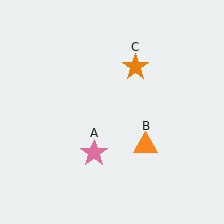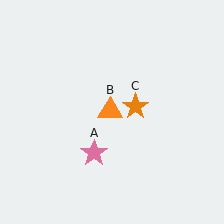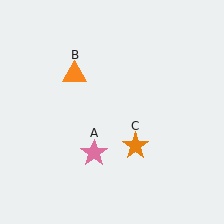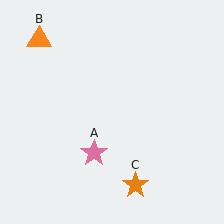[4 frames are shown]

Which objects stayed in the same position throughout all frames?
Pink star (object A) remained stationary.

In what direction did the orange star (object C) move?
The orange star (object C) moved down.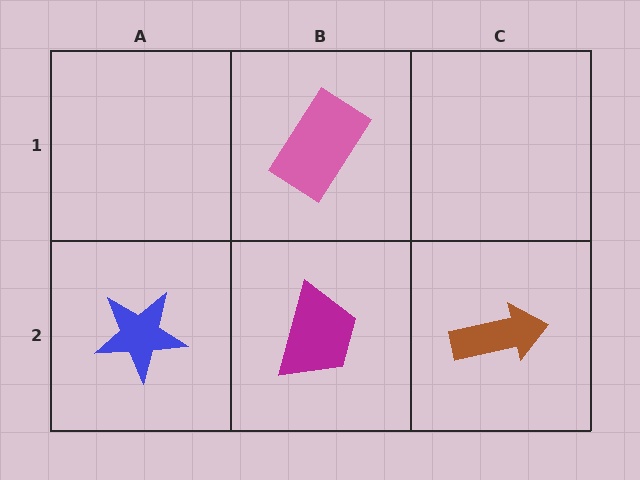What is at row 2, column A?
A blue star.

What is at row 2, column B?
A magenta trapezoid.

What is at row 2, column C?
A brown arrow.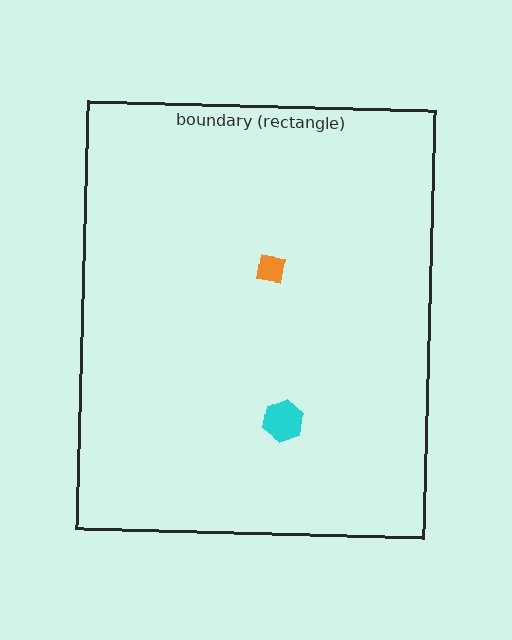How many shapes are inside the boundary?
2 inside, 0 outside.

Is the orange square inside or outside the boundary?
Inside.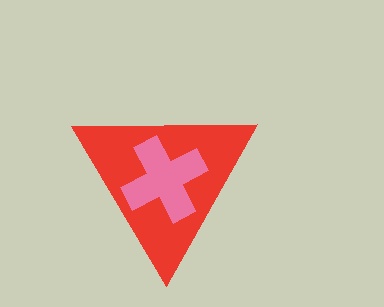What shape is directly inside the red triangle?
The pink cross.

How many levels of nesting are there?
2.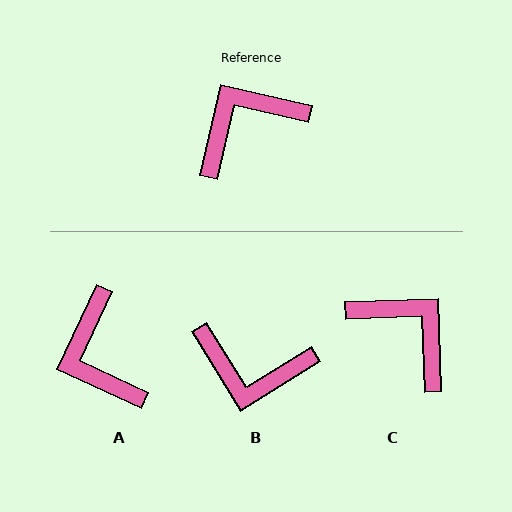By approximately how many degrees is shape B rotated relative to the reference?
Approximately 135 degrees counter-clockwise.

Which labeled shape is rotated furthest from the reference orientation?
B, about 135 degrees away.